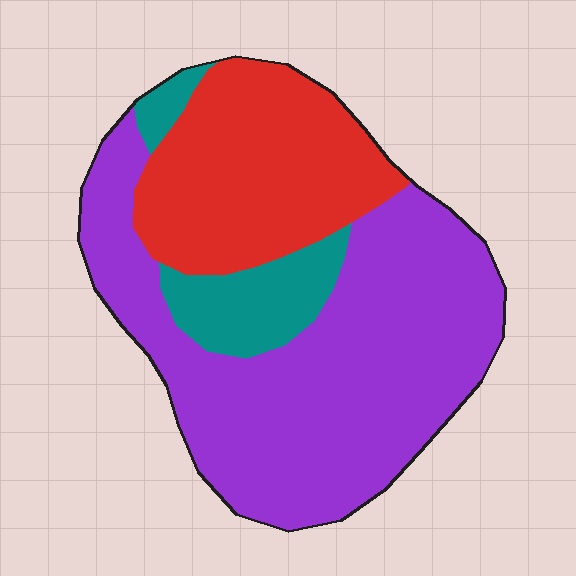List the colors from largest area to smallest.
From largest to smallest: purple, red, teal.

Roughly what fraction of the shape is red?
Red takes up about one third (1/3) of the shape.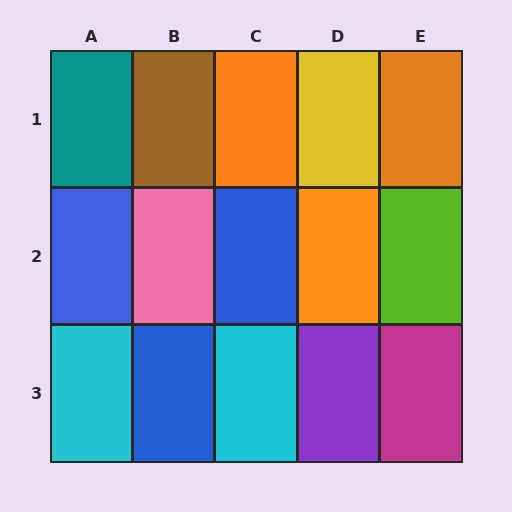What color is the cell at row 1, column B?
Brown.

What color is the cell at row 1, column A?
Teal.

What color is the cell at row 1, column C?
Orange.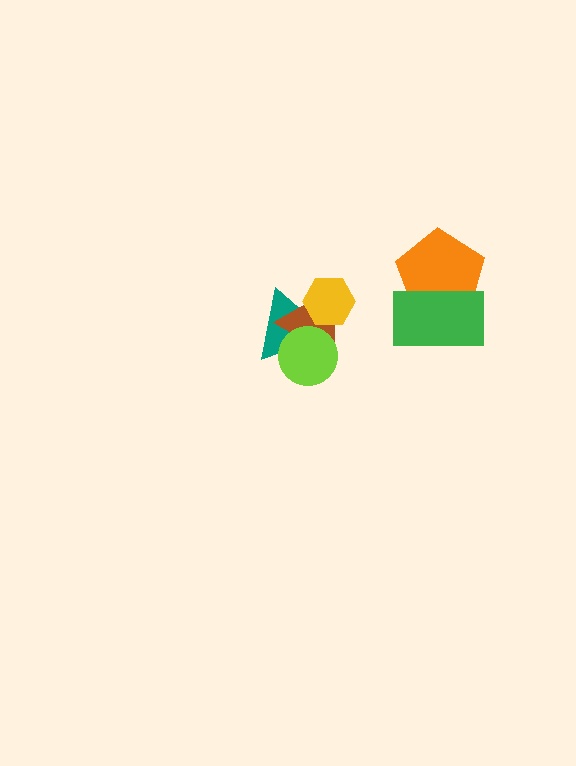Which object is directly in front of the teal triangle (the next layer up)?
The brown triangle is directly in front of the teal triangle.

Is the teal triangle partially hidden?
Yes, it is partially covered by another shape.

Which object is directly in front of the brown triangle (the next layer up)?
The lime circle is directly in front of the brown triangle.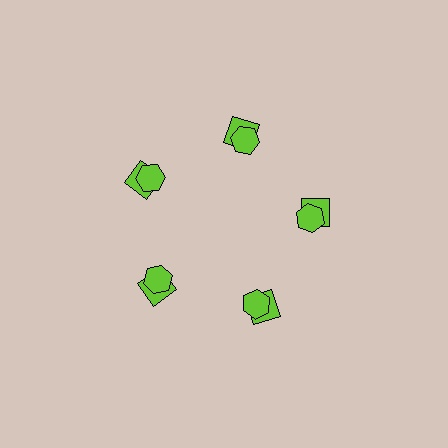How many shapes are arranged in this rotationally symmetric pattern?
There are 10 shapes, arranged in 5 groups of 2.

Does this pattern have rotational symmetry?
Yes, this pattern has 5-fold rotational symmetry. It looks the same after rotating 72 degrees around the center.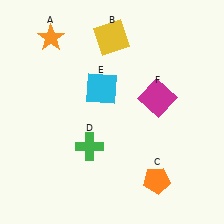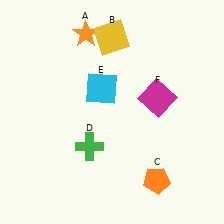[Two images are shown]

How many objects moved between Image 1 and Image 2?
1 object moved between the two images.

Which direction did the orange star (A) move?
The orange star (A) moved right.